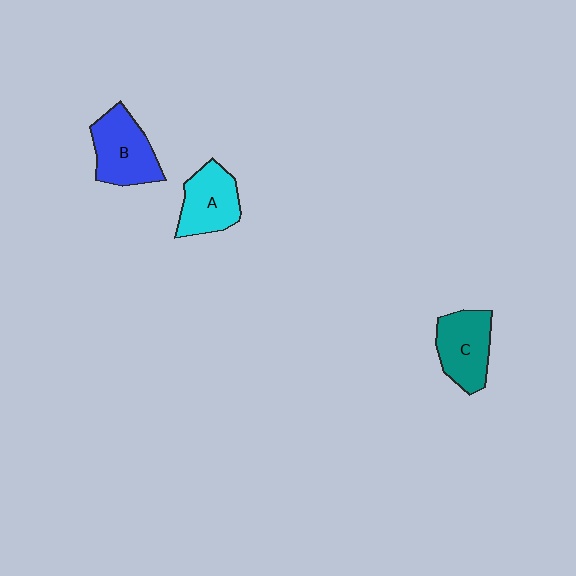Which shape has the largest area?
Shape B (blue).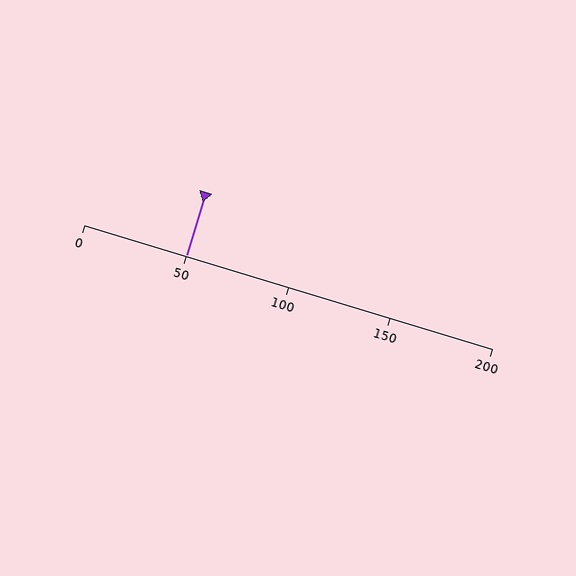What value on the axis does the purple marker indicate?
The marker indicates approximately 50.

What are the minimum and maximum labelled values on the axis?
The axis runs from 0 to 200.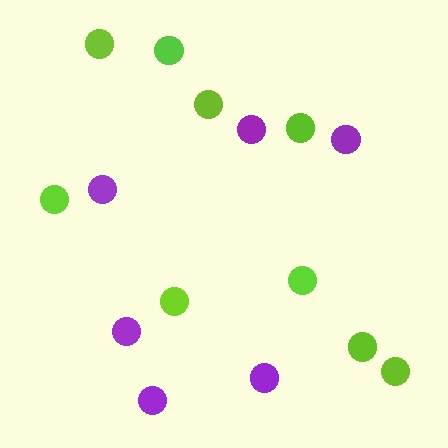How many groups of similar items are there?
There are 2 groups: one group of purple circles (6) and one group of lime circles (9).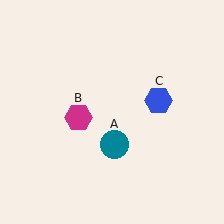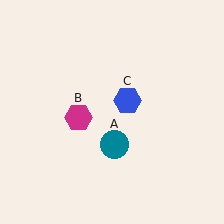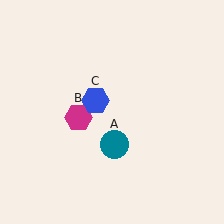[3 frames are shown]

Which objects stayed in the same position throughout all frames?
Teal circle (object A) and magenta hexagon (object B) remained stationary.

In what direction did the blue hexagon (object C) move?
The blue hexagon (object C) moved left.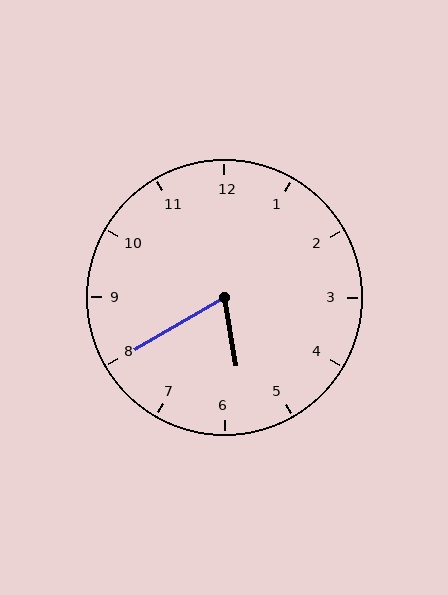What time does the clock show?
5:40.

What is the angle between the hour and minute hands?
Approximately 70 degrees.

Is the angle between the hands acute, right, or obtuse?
It is acute.